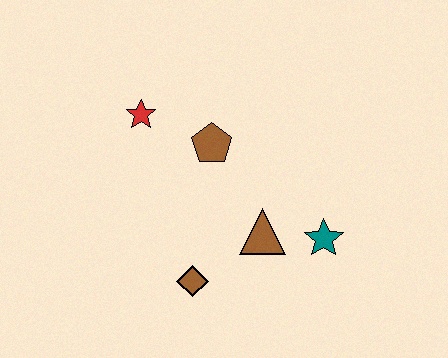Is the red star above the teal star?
Yes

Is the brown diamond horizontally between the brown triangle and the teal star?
No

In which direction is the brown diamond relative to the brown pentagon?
The brown diamond is below the brown pentagon.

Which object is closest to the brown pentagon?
The red star is closest to the brown pentagon.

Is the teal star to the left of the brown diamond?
No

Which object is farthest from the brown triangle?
The red star is farthest from the brown triangle.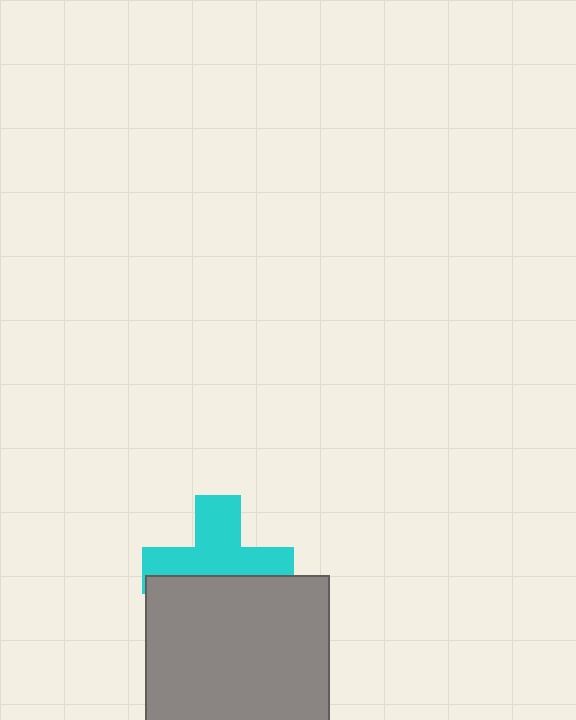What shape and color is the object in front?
The object in front is a gray square.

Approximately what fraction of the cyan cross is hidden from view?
Roughly 43% of the cyan cross is hidden behind the gray square.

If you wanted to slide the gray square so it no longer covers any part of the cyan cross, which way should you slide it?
Slide it down — that is the most direct way to separate the two shapes.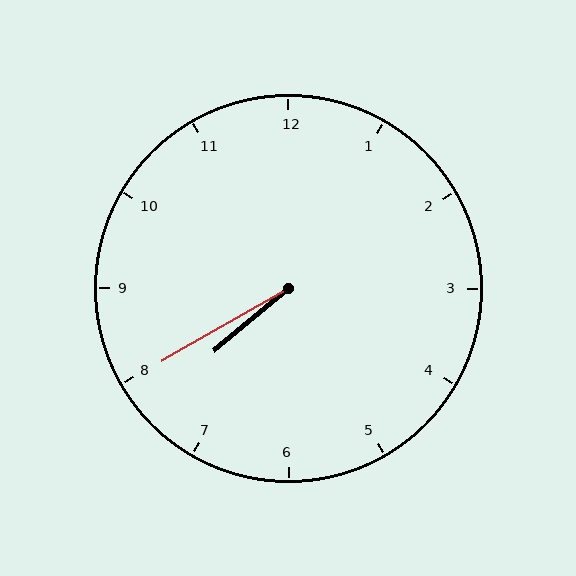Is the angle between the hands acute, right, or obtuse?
It is acute.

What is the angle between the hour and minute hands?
Approximately 10 degrees.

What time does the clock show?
7:40.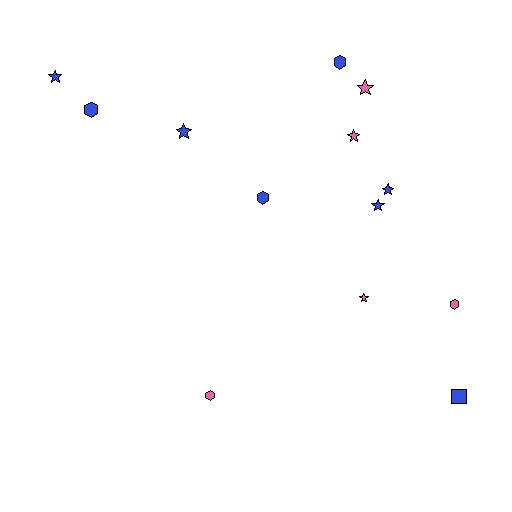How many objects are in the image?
There are 13 objects.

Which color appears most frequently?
Blue, with 8 objects.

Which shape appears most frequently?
Star, with 7 objects.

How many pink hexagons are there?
There are 2 pink hexagons.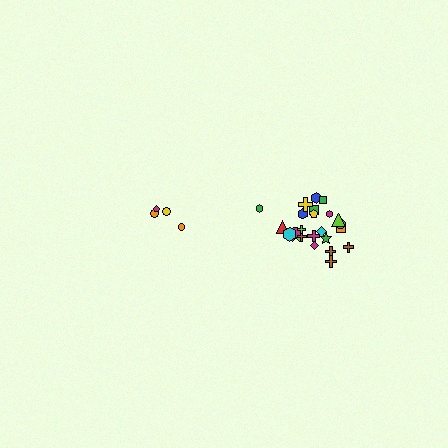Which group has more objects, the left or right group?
The right group.